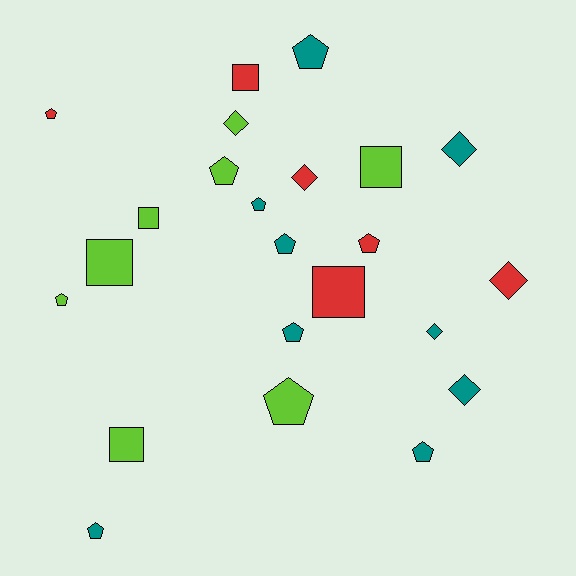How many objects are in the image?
There are 23 objects.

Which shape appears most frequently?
Pentagon, with 11 objects.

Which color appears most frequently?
Teal, with 9 objects.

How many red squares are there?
There are 2 red squares.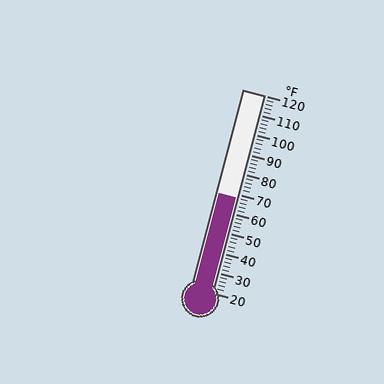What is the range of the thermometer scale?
The thermometer scale ranges from 20°F to 120°F.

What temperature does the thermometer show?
The thermometer shows approximately 68°F.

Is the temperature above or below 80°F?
The temperature is below 80°F.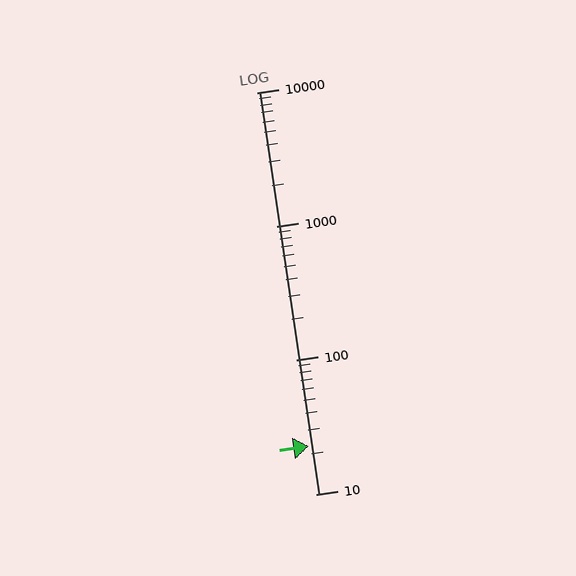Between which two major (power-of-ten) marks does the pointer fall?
The pointer is between 10 and 100.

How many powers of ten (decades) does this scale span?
The scale spans 3 decades, from 10 to 10000.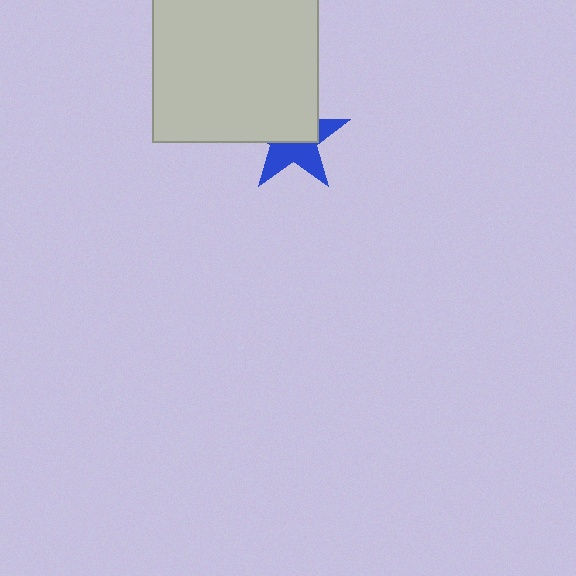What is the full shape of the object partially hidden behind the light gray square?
The partially hidden object is a blue star.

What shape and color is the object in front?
The object in front is a light gray square.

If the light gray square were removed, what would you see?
You would see the complete blue star.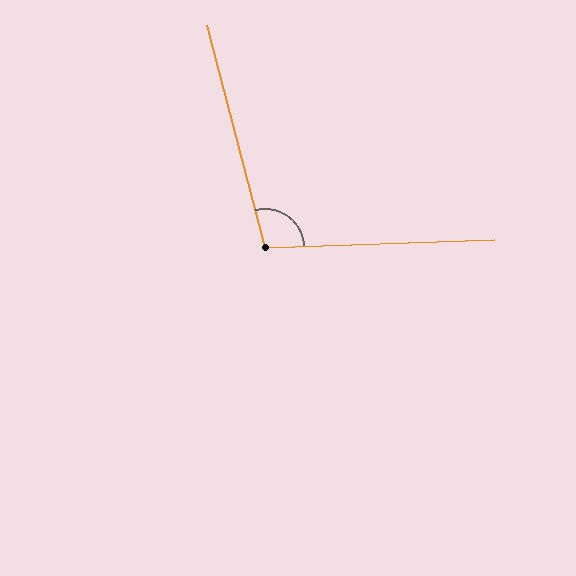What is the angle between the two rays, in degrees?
Approximately 102 degrees.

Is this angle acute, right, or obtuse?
It is obtuse.